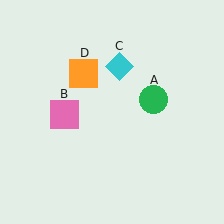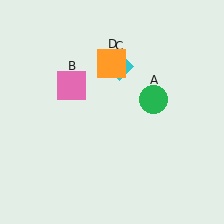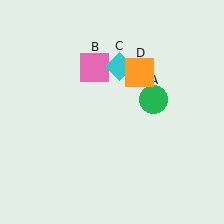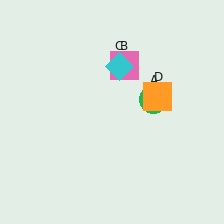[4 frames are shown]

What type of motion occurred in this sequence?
The pink square (object B), orange square (object D) rotated clockwise around the center of the scene.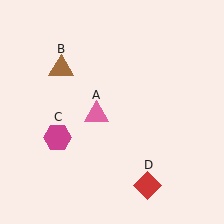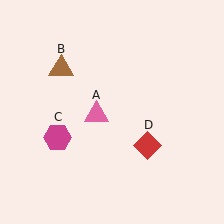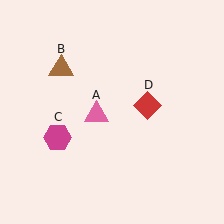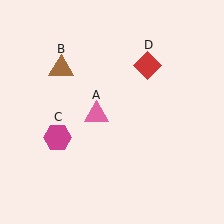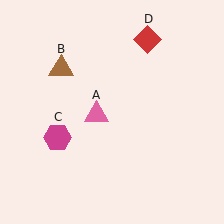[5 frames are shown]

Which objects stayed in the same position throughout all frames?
Pink triangle (object A) and brown triangle (object B) and magenta hexagon (object C) remained stationary.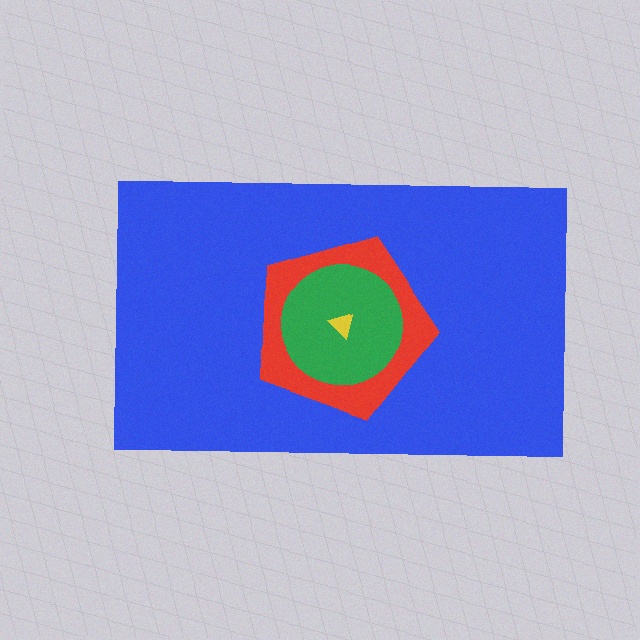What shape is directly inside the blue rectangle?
The red pentagon.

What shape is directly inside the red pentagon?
The green circle.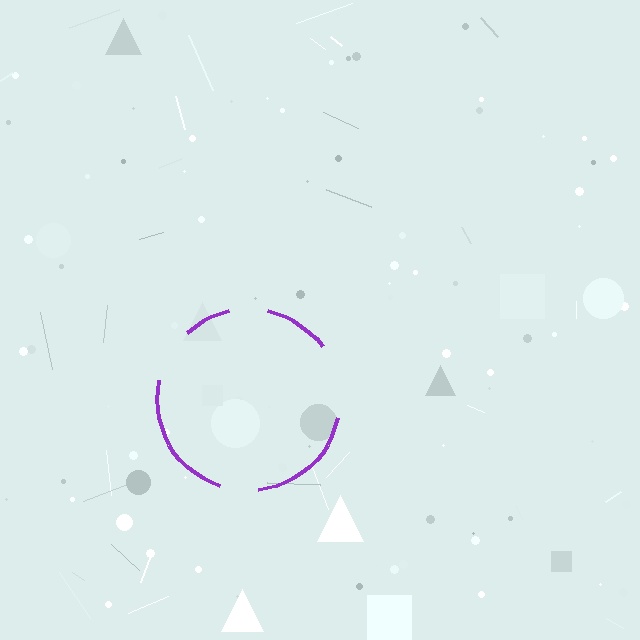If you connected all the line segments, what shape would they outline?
They would outline a circle.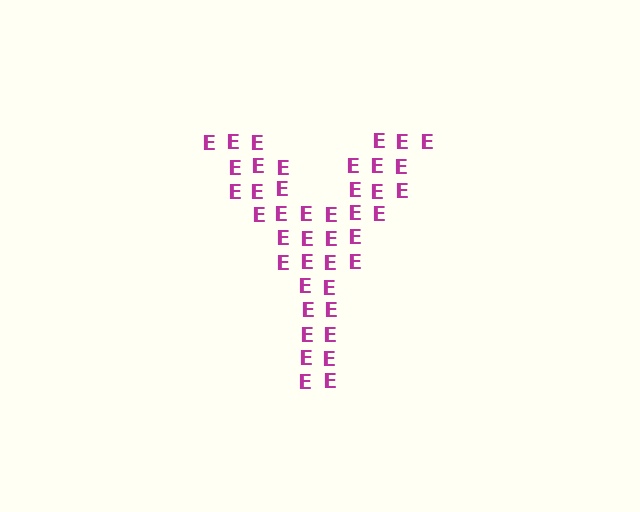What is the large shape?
The large shape is the letter Y.